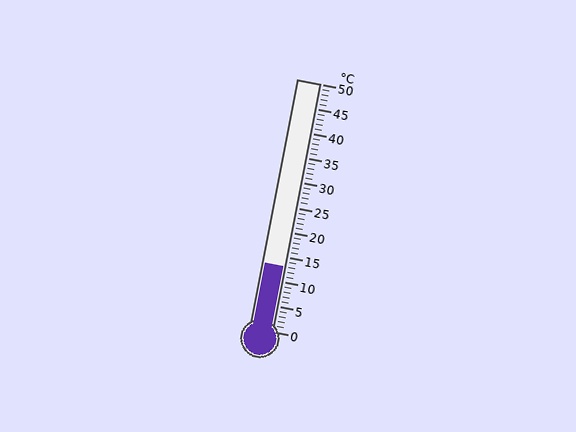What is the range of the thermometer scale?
The thermometer scale ranges from 0°C to 50°C.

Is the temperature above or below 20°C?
The temperature is below 20°C.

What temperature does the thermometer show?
The thermometer shows approximately 13°C.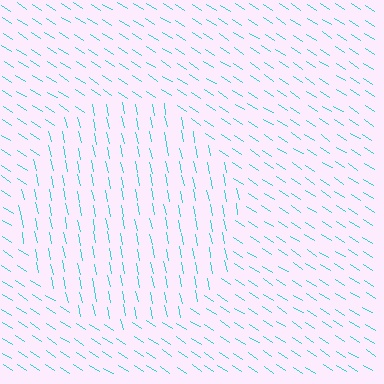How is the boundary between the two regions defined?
The boundary is defined purely by a change in line orientation (approximately 45 degrees difference). All lines are the same color and thickness.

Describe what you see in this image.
The image is filled with small cyan line segments. A circle region in the image has lines oriented differently from the surrounding lines, creating a visible texture boundary.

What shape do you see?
I see a circle.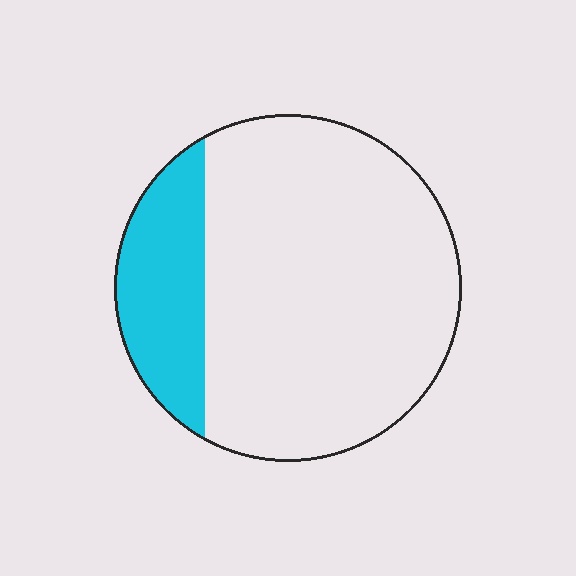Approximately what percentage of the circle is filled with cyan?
Approximately 20%.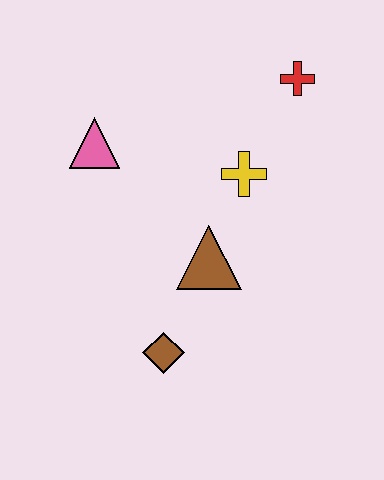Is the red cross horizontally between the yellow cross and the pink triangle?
No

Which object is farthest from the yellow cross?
The brown diamond is farthest from the yellow cross.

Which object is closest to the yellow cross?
The brown triangle is closest to the yellow cross.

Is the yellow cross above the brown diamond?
Yes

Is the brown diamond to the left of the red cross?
Yes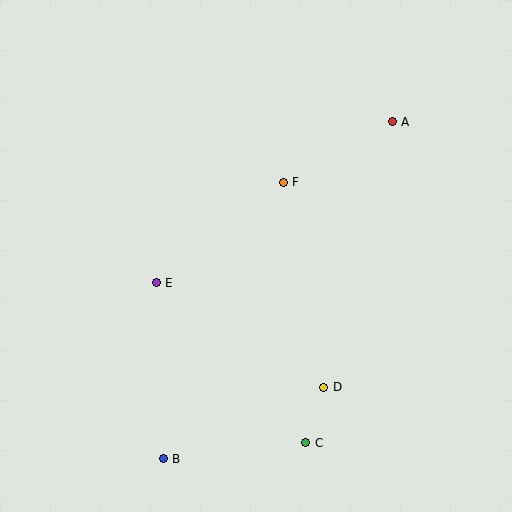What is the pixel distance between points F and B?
The distance between F and B is 301 pixels.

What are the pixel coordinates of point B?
Point B is at (163, 459).